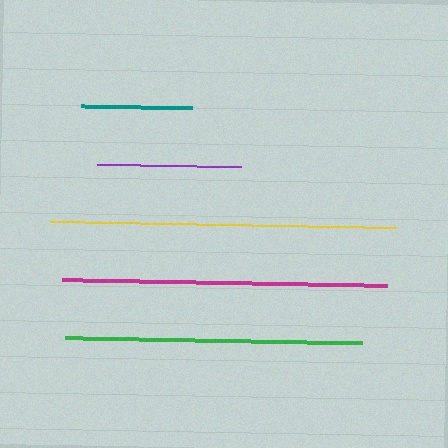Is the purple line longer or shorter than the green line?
The green line is longer than the purple line.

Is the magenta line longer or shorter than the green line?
The magenta line is longer than the green line.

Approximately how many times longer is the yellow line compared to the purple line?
The yellow line is approximately 2.4 times the length of the purple line.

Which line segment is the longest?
The yellow line is the longest at approximately 346 pixels.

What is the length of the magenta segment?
The magenta segment is approximately 325 pixels long.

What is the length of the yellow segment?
The yellow segment is approximately 346 pixels long.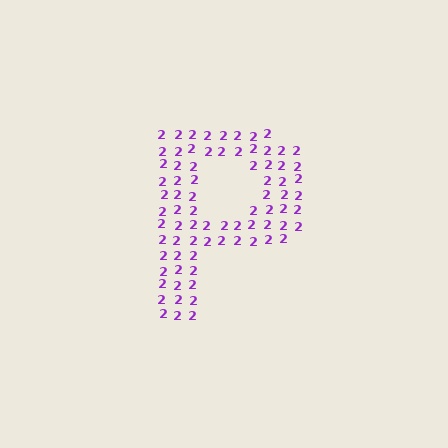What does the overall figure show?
The overall figure shows the letter P.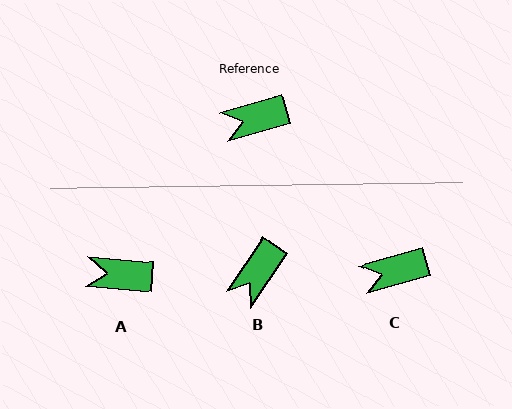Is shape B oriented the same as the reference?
No, it is off by about 40 degrees.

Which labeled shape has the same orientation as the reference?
C.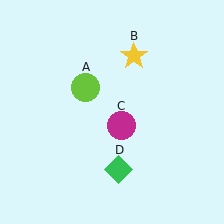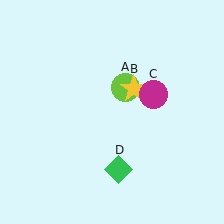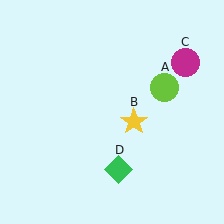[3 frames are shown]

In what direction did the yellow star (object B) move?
The yellow star (object B) moved down.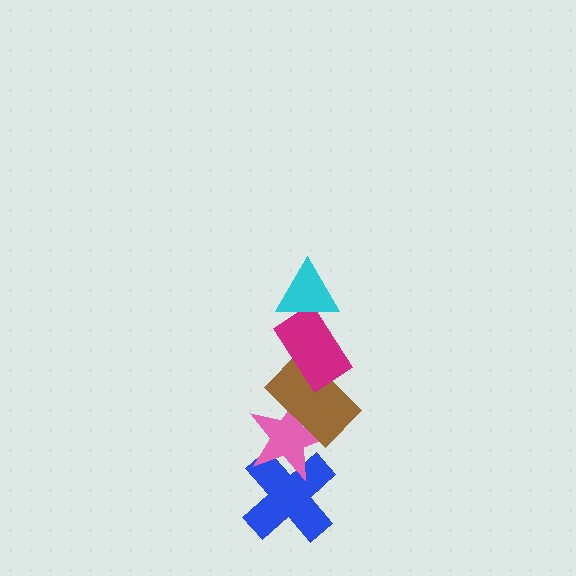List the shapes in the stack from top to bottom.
From top to bottom: the cyan triangle, the magenta rectangle, the brown rectangle, the pink star, the blue cross.